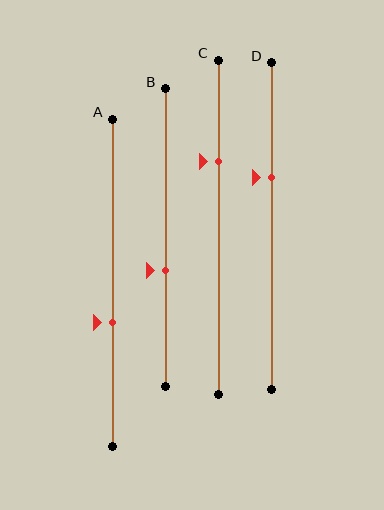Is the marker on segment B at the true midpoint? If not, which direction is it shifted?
No, the marker on segment B is shifted downward by about 11% of the segment length.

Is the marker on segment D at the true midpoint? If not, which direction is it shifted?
No, the marker on segment D is shifted upward by about 15% of the segment length.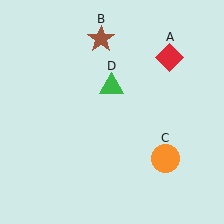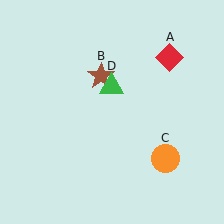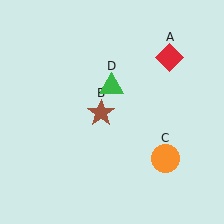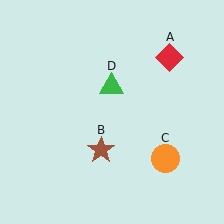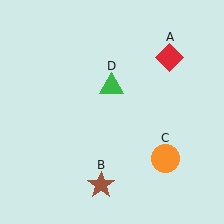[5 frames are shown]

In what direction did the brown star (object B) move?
The brown star (object B) moved down.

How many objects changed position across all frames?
1 object changed position: brown star (object B).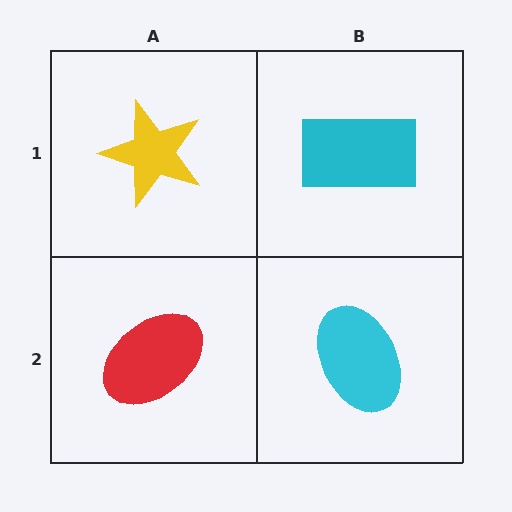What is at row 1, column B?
A cyan rectangle.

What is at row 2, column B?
A cyan ellipse.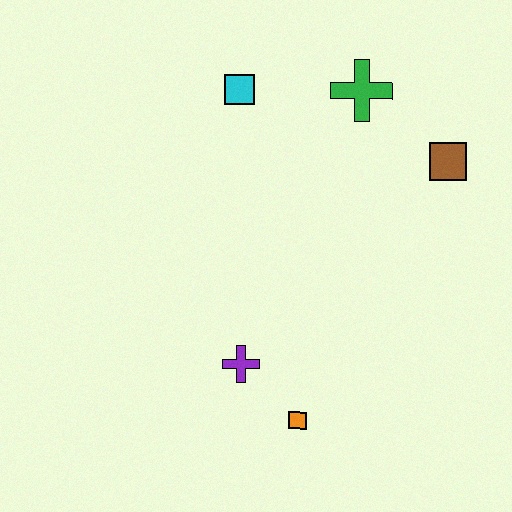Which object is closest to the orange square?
The purple cross is closest to the orange square.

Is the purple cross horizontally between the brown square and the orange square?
No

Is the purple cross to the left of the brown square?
Yes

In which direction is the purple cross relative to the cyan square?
The purple cross is below the cyan square.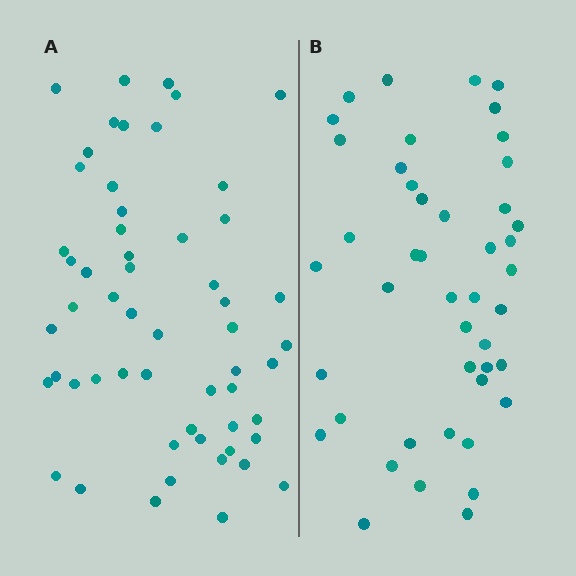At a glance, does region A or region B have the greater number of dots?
Region A (the left region) has more dots.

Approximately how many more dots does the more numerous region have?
Region A has roughly 12 or so more dots than region B.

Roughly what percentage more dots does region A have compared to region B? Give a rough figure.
About 25% more.